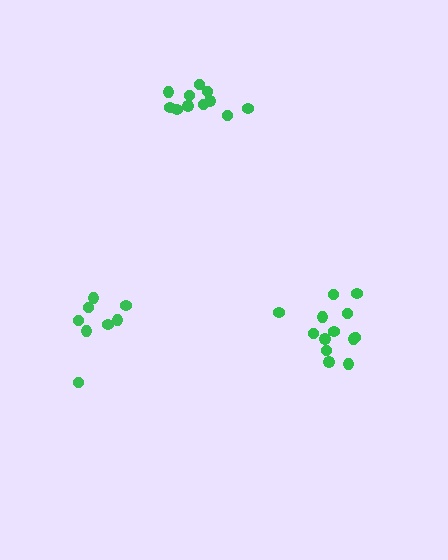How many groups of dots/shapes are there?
There are 3 groups.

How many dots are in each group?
Group 1: 13 dots, Group 2: 11 dots, Group 3: 8 dots (32 total).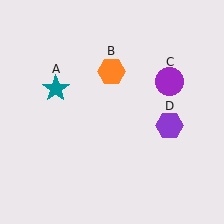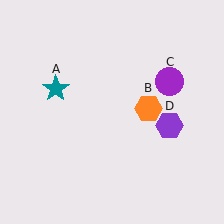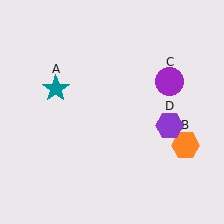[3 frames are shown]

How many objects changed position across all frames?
1 object changed position: orange hexagon (object B).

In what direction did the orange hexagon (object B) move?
The orange hexagon (object B) moved down and to the right.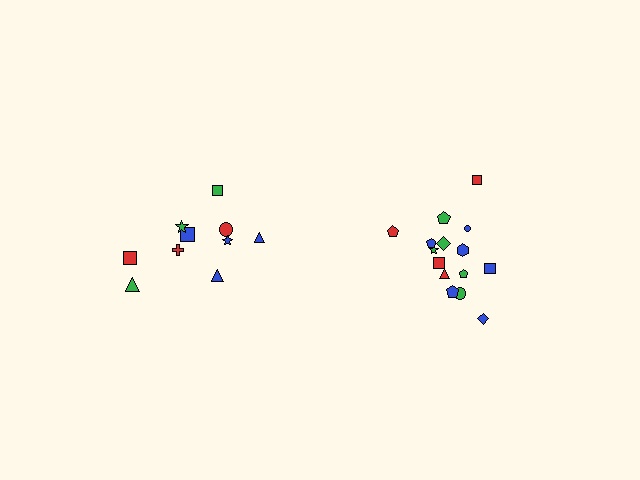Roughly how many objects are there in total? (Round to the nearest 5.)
Roughly 25 objects in total.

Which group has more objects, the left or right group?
The right group.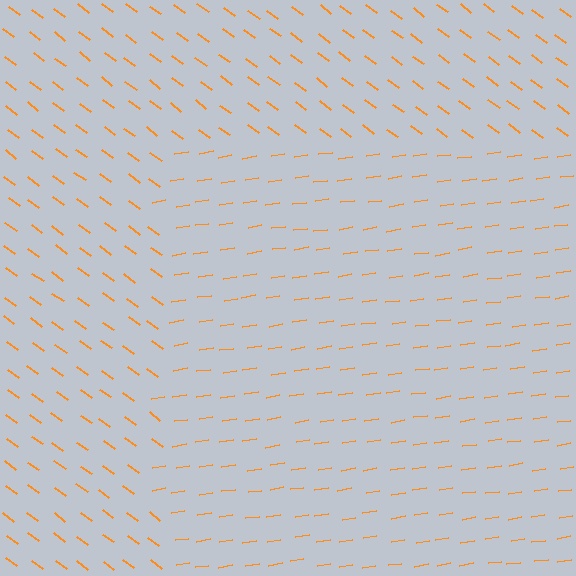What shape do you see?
I see a rectangle.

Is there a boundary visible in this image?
Yes, there is a texture boundary formed by a change in line orientation.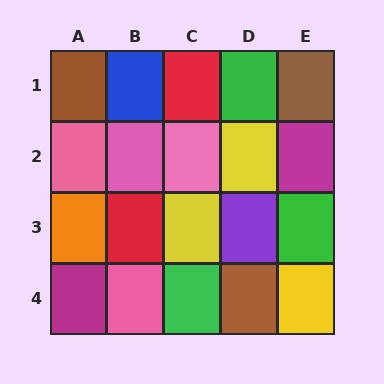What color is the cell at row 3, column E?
Green.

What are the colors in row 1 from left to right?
Brown, blue, red, green, brown.